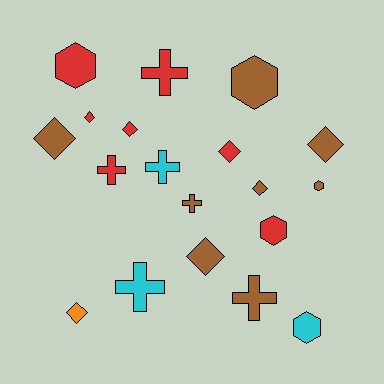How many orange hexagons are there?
There are no orange hexagons.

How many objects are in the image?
There are 19 objects.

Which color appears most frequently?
Brown, with 8 objects.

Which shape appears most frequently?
Diamond, with 8 objects.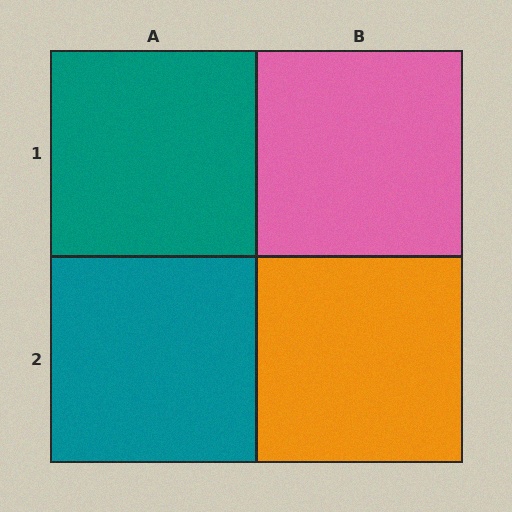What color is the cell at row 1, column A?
Teal.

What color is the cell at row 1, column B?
Pink.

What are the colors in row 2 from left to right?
Teal, orange.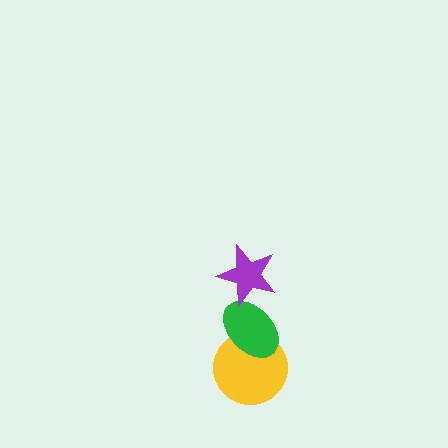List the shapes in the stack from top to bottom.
From top to bottom: the purple star, the green ellipse, the yellow circle.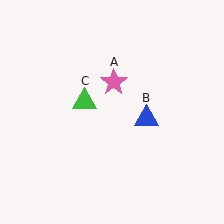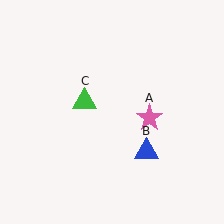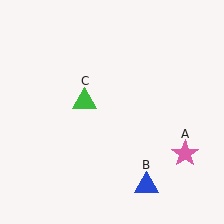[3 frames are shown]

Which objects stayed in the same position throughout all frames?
Green triangle (object C) remained stationary.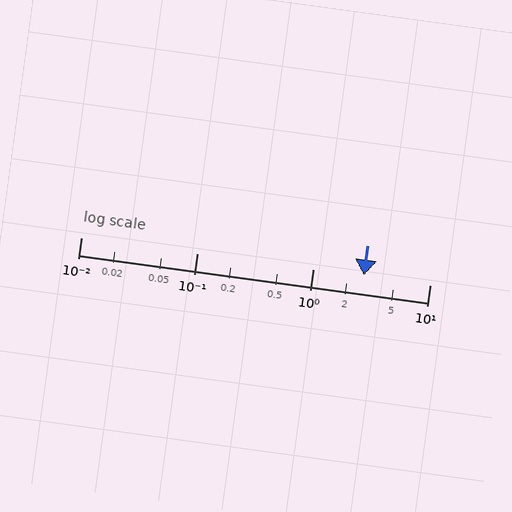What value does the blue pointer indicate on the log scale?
The pointer indicates approximately 2.7.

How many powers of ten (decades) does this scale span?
The scale spans 3 decades, from 0.01 to 10.